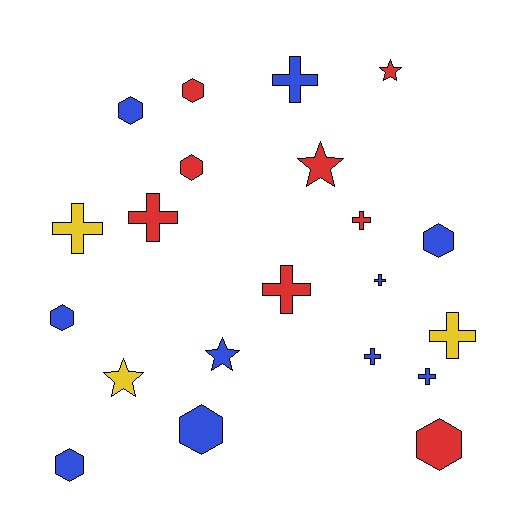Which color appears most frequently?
Blue, with 10 objects.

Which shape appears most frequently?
Cross, with 9 objects.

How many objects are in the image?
There are 21 objects.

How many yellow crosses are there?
There are 2 yellow crosses.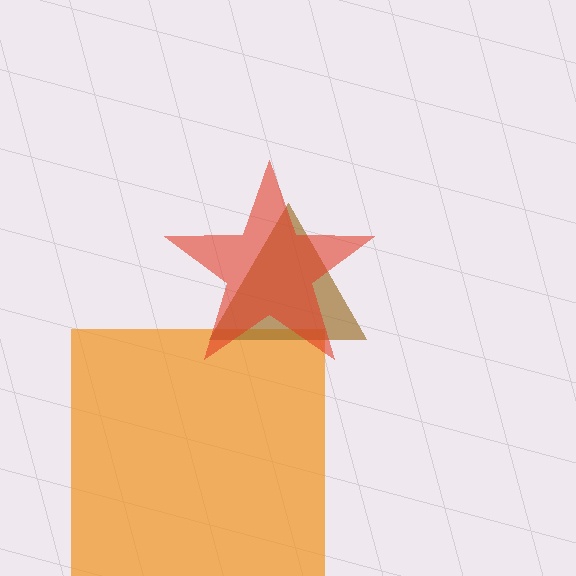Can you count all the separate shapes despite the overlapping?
Yes, there are 3 separate shapes.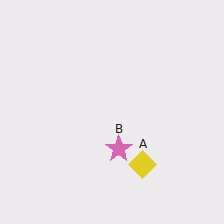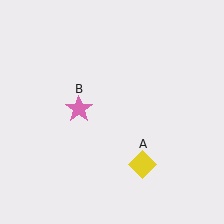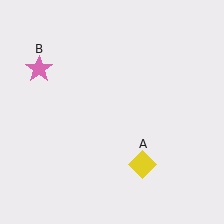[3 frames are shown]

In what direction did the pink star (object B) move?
The pink star (object B) moved up and to the left.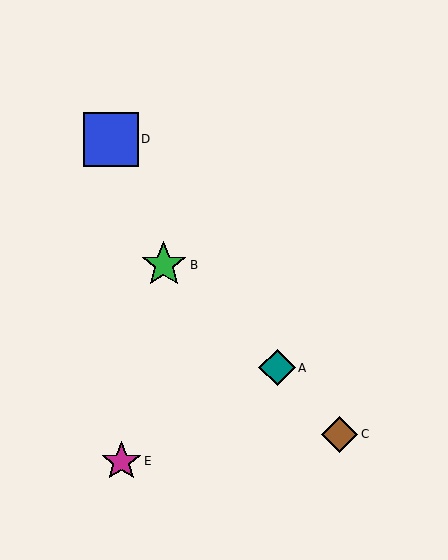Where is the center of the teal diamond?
The center of the teal diamond is at (277, 368).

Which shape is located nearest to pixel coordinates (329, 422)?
The brown diamond (labeled C) at (340, 435) is nearest to that location.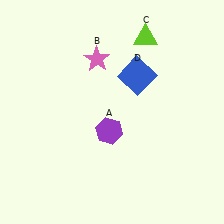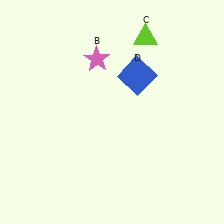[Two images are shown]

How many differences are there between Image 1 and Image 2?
There is 1 difference between the two images.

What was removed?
The purple hexagon (A) was removed in Image 2.